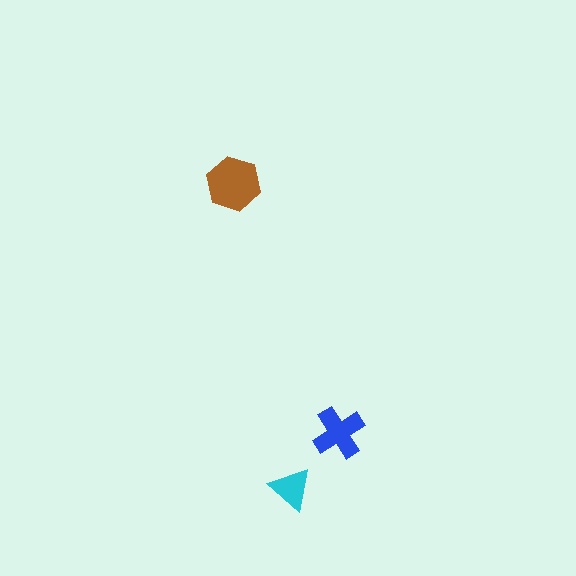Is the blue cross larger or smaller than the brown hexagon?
Smaller.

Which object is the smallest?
The cyan triangle.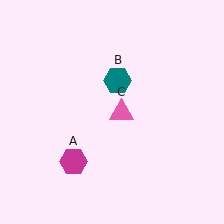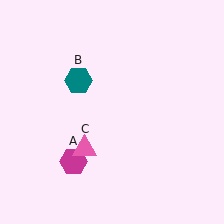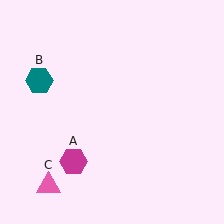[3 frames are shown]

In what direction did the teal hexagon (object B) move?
The teal hexagon (object B) moved left.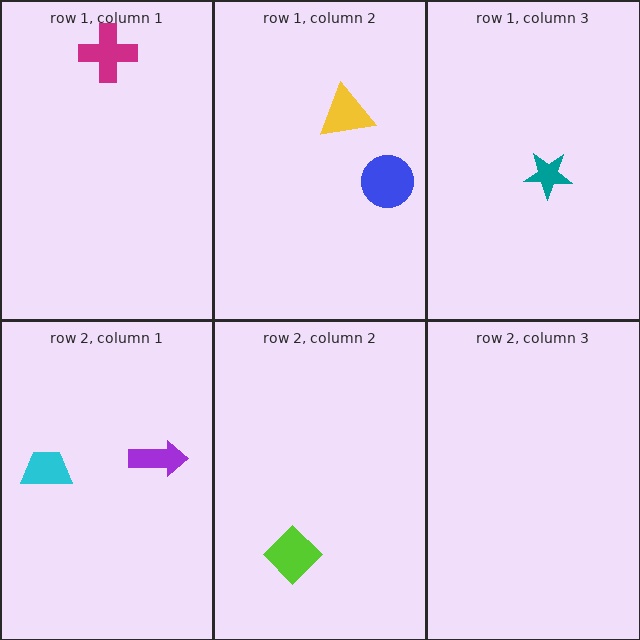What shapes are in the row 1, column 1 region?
The magenta cross.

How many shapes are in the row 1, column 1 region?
1.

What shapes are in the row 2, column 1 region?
The cyan trapezoid, the purple arrow.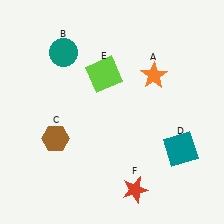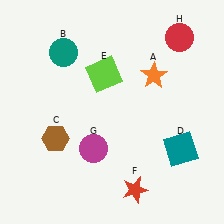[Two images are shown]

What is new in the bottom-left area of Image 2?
A magenta circle (G) was added in the bottom-left area of Image 2.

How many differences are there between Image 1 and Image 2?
There are 2 differences between the two images.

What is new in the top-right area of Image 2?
A red circle (H) was added in the top-right area of Image 2.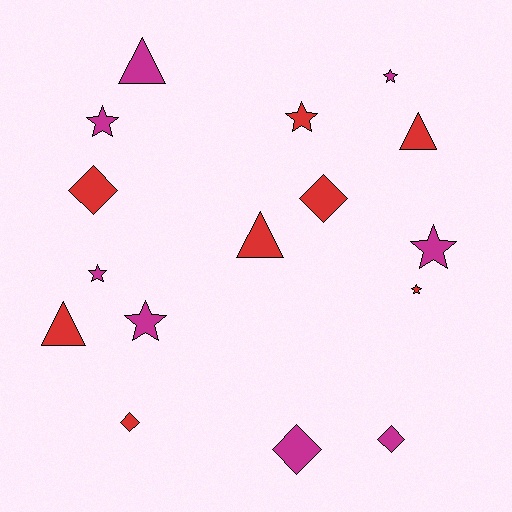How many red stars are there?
There are 2 red stars.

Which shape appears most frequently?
Star, with 7 objects.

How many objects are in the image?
There are 16 objects.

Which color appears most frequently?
Red, with 8 objects.